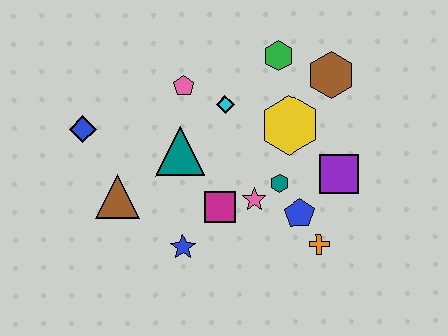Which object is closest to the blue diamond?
The brown triangle is closest to the blue diamond.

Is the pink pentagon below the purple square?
No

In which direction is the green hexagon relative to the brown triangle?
The green hexagon is to the right of the brown triangle.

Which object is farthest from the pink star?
The blue diamond is farthest from the pink star.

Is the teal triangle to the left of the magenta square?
Yes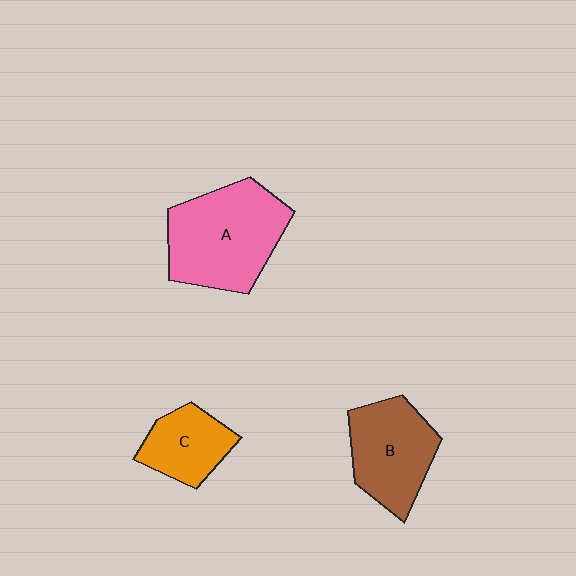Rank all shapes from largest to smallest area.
From largest to smallest: A (pink), B (brown), C (orange).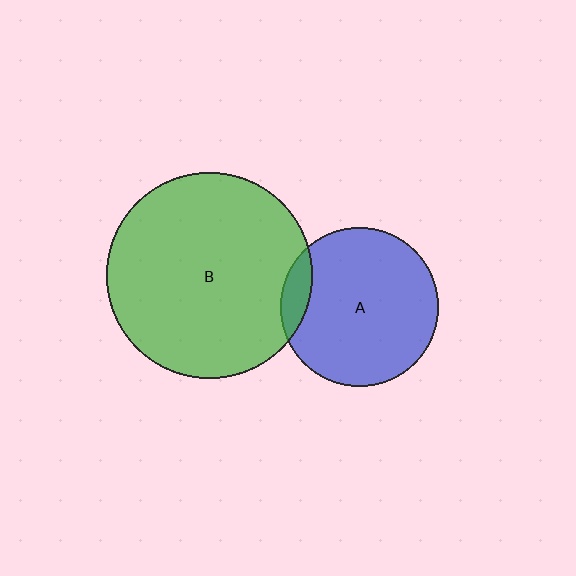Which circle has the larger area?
Circle B (green).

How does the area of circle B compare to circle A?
Approximately 1.7 times.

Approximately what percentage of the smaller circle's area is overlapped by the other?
Approximately 10%.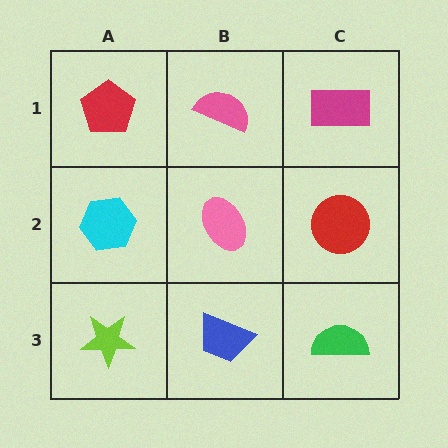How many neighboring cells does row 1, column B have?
3.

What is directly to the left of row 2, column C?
A pink ellipse.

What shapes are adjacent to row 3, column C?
A red circle (row 2, column C), a blue trapezoid (row 3, column B).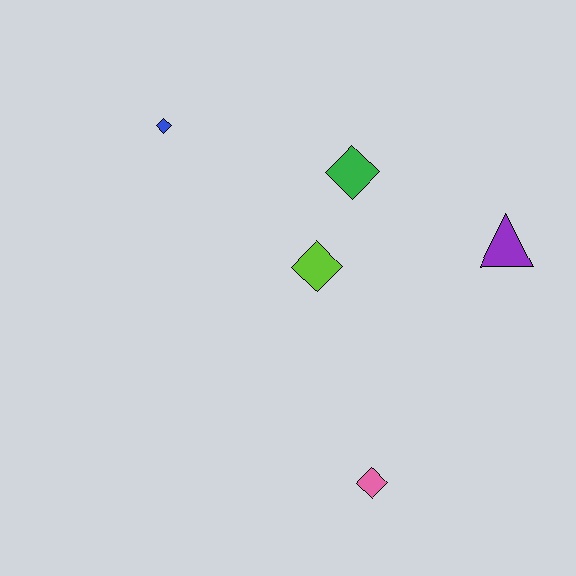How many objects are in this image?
There are 5 objects.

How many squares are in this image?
There are no squares.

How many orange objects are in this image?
There are no orange objects.